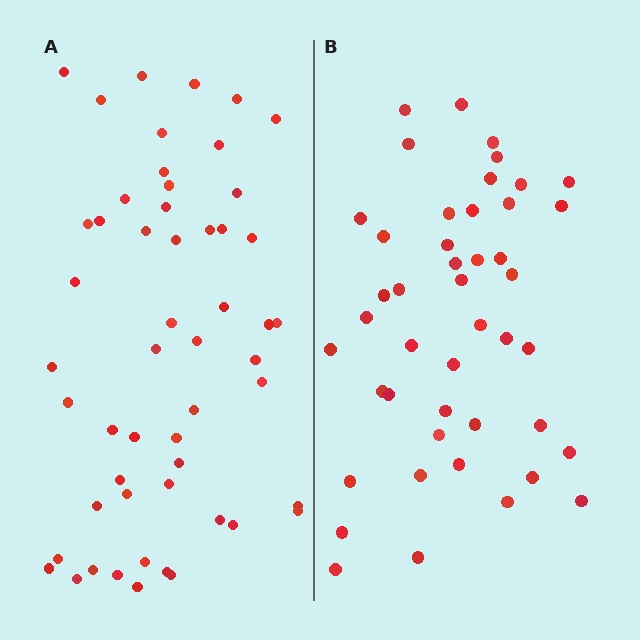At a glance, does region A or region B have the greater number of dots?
Region A (the left region) has more dots.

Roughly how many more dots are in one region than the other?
Region A has roughly 8 or so more dots than region B.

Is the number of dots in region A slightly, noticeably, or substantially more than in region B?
Region A has only slightly more — the two regions are fairly close. The ratio is roughly 1.2 to 1.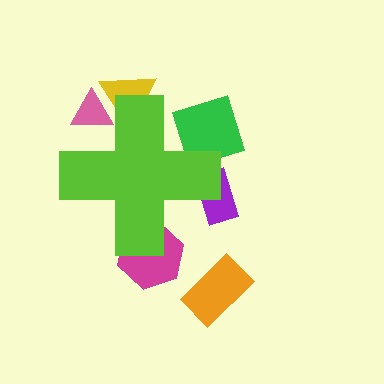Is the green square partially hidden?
Yes, the green square is partially hidden behind the lime cross.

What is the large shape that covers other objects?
A lime cross.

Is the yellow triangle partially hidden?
Yes, the yellow triangle is partially hidden behind the lime cross.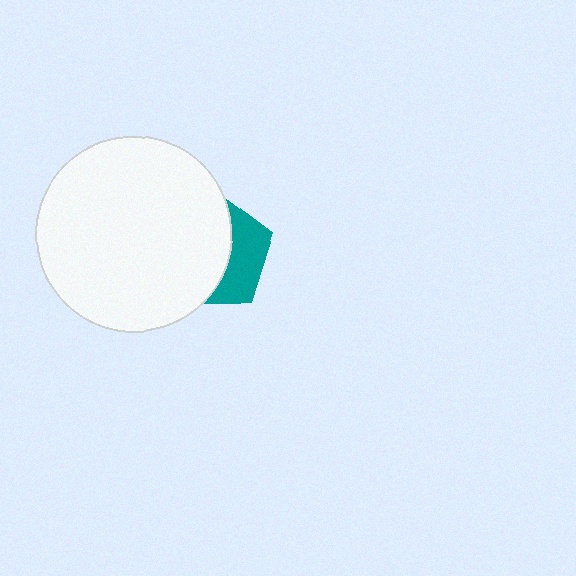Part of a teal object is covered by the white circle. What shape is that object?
It is a pentagon.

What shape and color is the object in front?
The object in front is a white circle.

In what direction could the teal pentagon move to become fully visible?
The teal pentagon could move right. That would shift it out from behind the white circle entirely.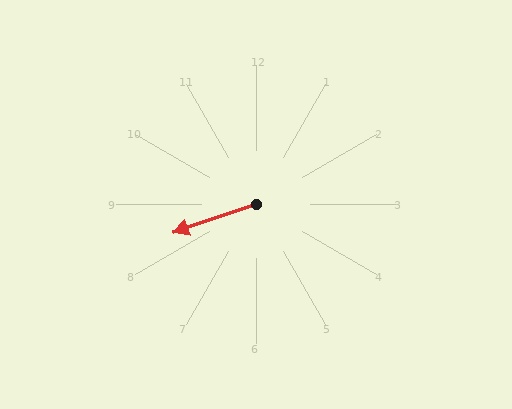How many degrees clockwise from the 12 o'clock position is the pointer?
Approximately 251 degrees.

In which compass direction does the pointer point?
West.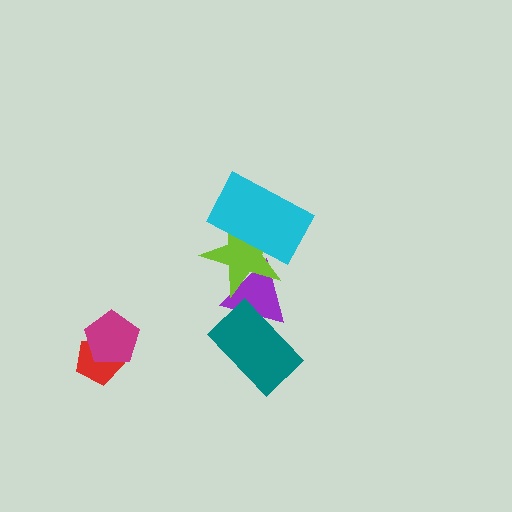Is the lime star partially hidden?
Yes, it is partially covered by another shape.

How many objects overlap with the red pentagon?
1 object overlaps with the red pentagon.